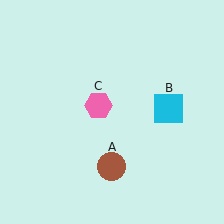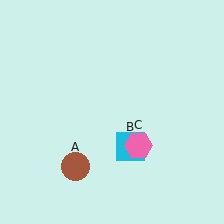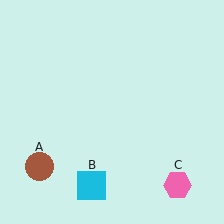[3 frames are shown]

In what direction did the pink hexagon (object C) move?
The pink hexagon (object C) moved down and to the right.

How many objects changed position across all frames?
3 objects changed position: brown circle (object A), cyan square (object B), pink hexagon (object C).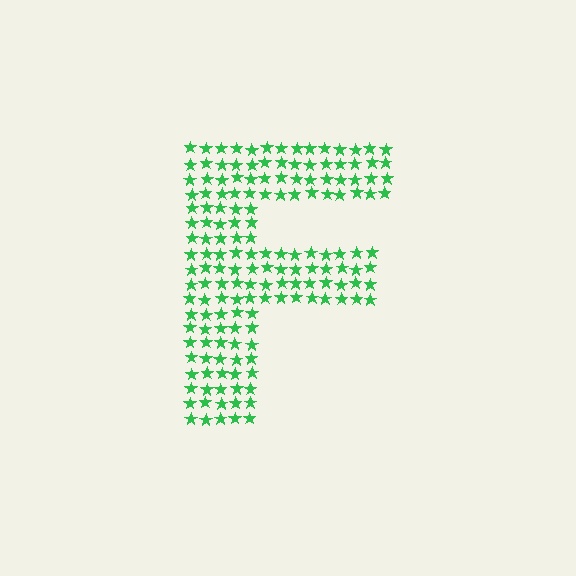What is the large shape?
The large shape is the letter F.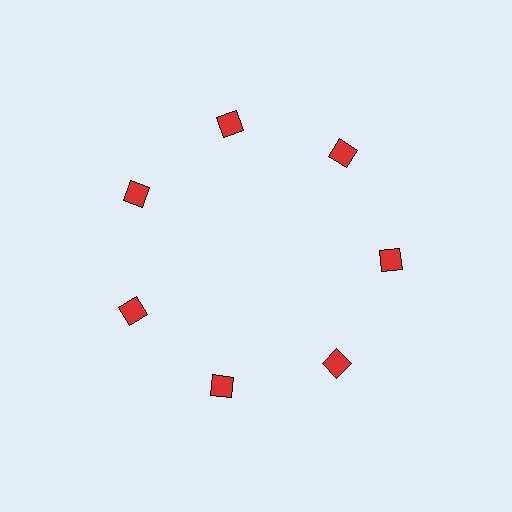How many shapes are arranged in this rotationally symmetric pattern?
There are 7 shapes, arranged in 7 groups of 1.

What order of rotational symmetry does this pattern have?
This pattern has 7-fold rotational symmetry.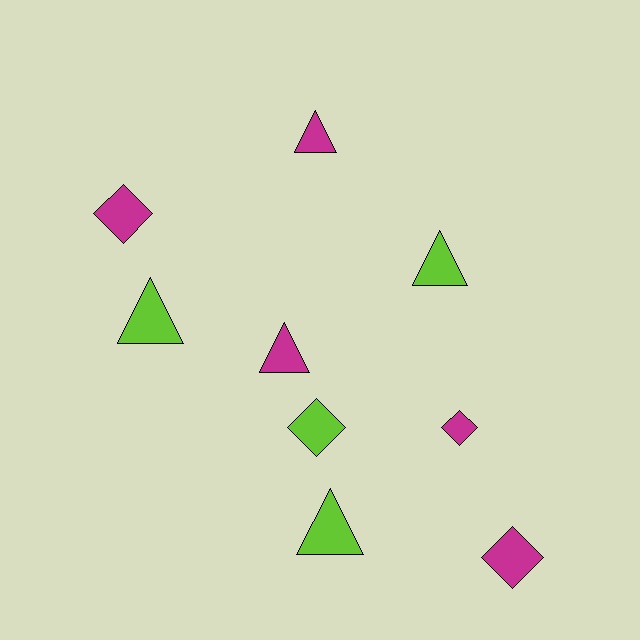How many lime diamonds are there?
There is 1 lime diamond.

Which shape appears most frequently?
Triangle, with 5 objects.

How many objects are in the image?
There are 9 objects.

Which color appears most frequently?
Magenta, with 5 objects.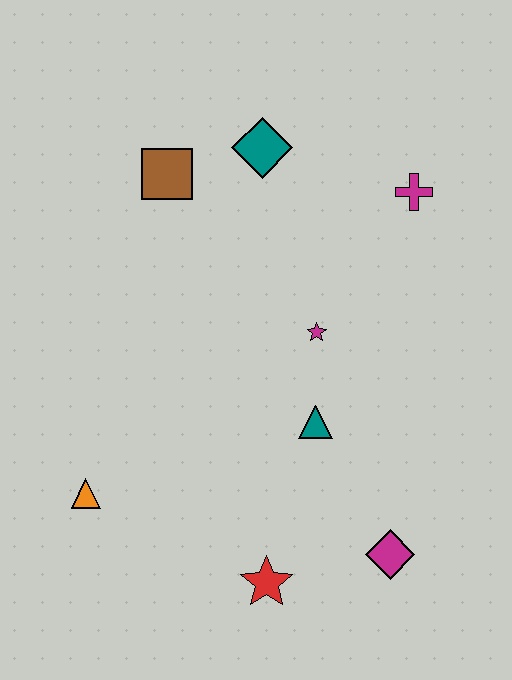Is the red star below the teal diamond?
Yes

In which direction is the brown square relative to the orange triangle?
The brown square is above the orange triangle.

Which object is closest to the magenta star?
The teal triangle is closest to the magenta star.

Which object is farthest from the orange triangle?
The magenta cross is farthest from the orange triangle.